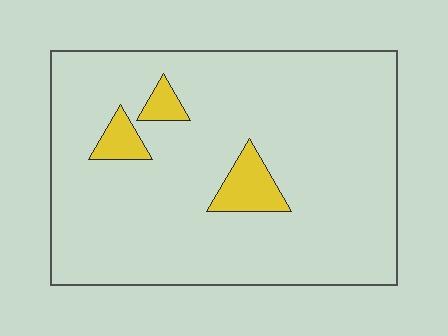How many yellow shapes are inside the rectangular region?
3.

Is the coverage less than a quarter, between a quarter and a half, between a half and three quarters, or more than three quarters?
Less than a quarter.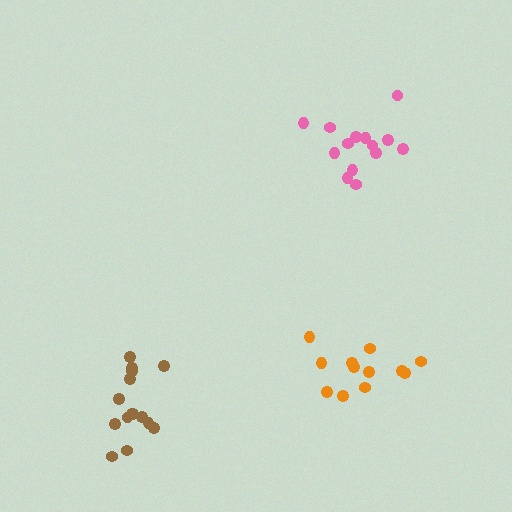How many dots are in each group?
Group 1: 15 dots, Group 2: 12 dots, Group 3: 14 dots (41 total).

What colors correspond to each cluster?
The clusters are colored: brown, orange, pink.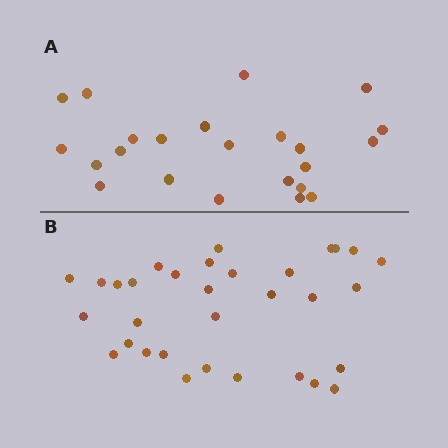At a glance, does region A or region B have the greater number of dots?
Region B (the bottom region) has more dots.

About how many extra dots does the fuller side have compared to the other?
Region B has roughly 8 or so more dots than region A.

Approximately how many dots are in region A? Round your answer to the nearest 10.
About 20 dots. (The exact count is 23, which rounds to 20.)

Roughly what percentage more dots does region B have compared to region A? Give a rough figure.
About 40% more.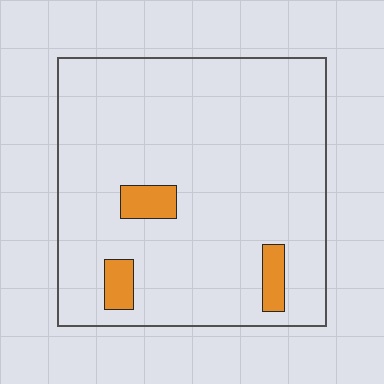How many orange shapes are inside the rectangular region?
3.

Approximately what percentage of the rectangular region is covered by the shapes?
Approximately 5%.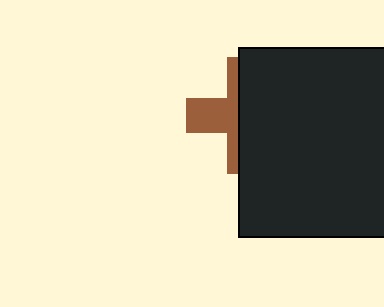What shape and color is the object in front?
The object in front is a black square.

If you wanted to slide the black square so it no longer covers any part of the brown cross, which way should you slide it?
Slide it right — that is the most direct way to separate the two shapes.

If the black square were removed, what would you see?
You would see the complete brown cross.